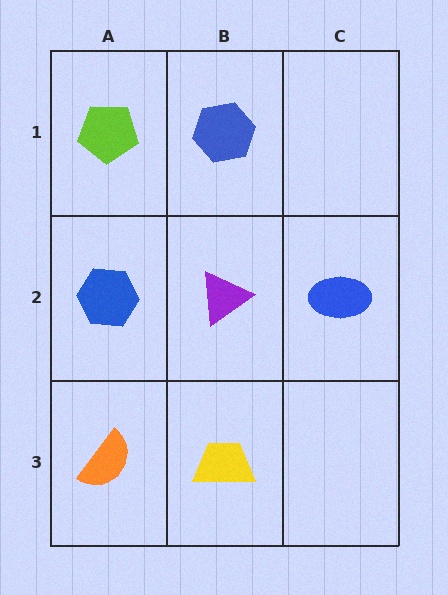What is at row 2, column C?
A blue ellipse.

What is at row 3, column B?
A yellow trapezoid.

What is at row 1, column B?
A blue hexagon.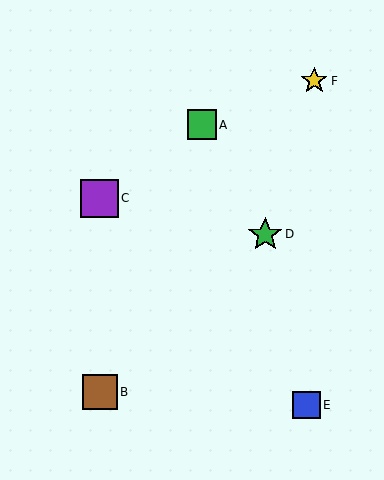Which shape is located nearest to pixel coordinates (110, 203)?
The purple square (labeled C) at (99, 198) is nearest to that location.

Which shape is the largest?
The purple square (labeled C) is the largest.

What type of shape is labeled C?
Shape C is a purple square.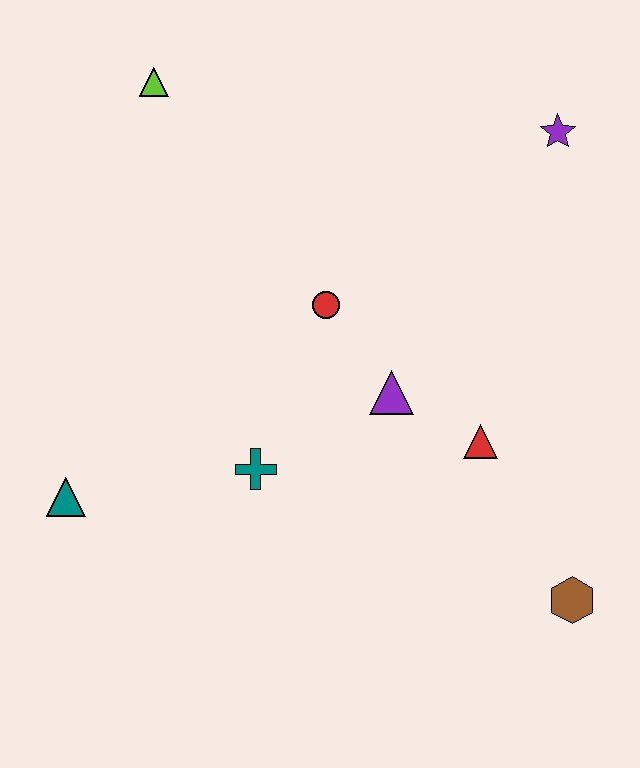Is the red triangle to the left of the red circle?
No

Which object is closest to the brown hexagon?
The red triangle is closest to the brown hexagon.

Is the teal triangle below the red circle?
Yes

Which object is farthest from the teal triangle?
The purple star is farthest from the teal triangle.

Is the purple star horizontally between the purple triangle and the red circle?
No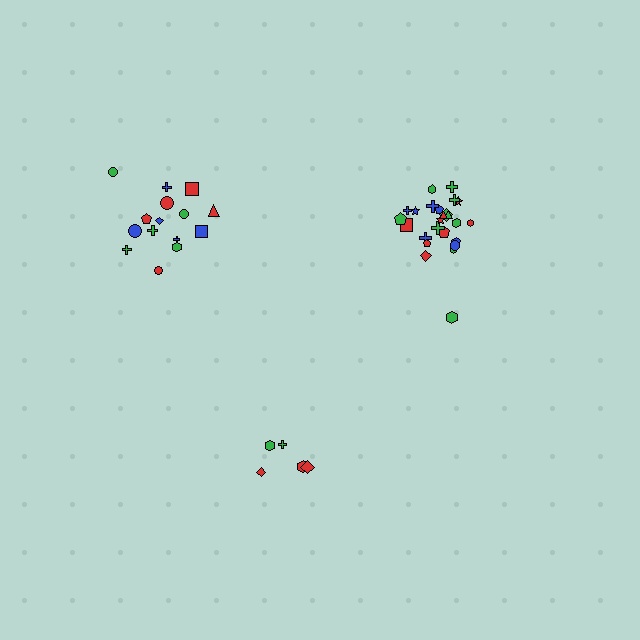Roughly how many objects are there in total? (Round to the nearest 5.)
Roughly 45 objects in total.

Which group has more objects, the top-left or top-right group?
The top-right group.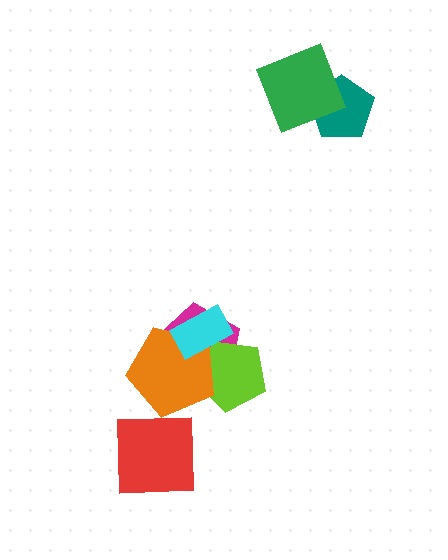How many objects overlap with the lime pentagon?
3 objects overlap with the lime pentagon.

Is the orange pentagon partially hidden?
Yes, it is partially covered by another shape.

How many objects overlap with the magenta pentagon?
3 objects overlap with the magenta pentagon.